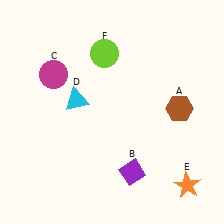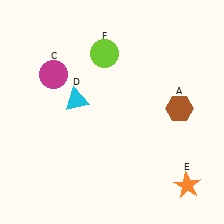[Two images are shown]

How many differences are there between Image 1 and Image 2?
There is 1 difference between the two images.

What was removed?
The purple diamond (B) was removed in Image 2.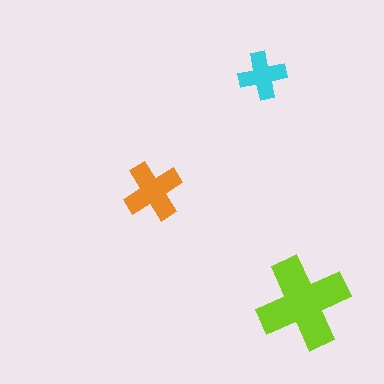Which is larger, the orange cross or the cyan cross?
The orange one.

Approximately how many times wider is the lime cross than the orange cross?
About 1.5 times wider.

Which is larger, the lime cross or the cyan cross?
The lime one.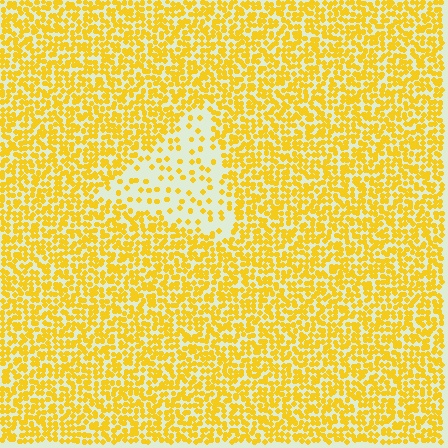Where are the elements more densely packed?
The elements are more densely packed outside the triangle boundary.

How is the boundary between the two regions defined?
The boundary is defined by a change in element density (approximately 3.1x ratio). All elements are the same color, size, and shape.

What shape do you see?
I see a triangle.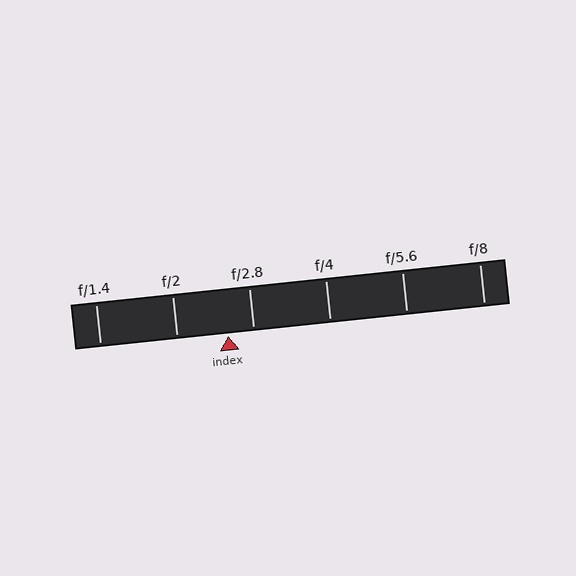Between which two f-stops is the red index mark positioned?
The index mark is between f/2 and f/2.8.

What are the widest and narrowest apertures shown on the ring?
The widest aperture shown is f/1.4 and the narrowest is f/8.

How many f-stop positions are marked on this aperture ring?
There are 6 f-stop positions marked.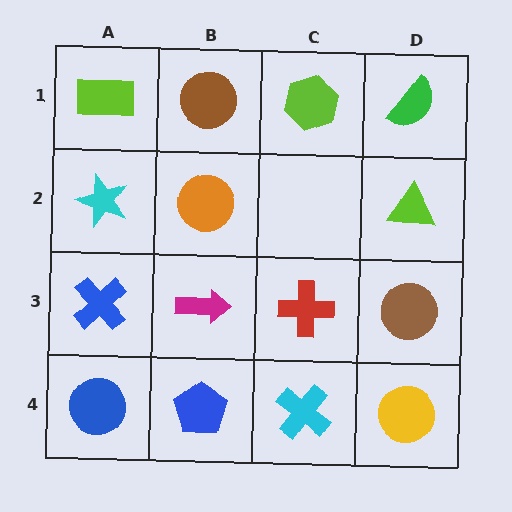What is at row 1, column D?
A green semicircle.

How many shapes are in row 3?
4 shapes.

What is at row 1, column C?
A lime hexagon.